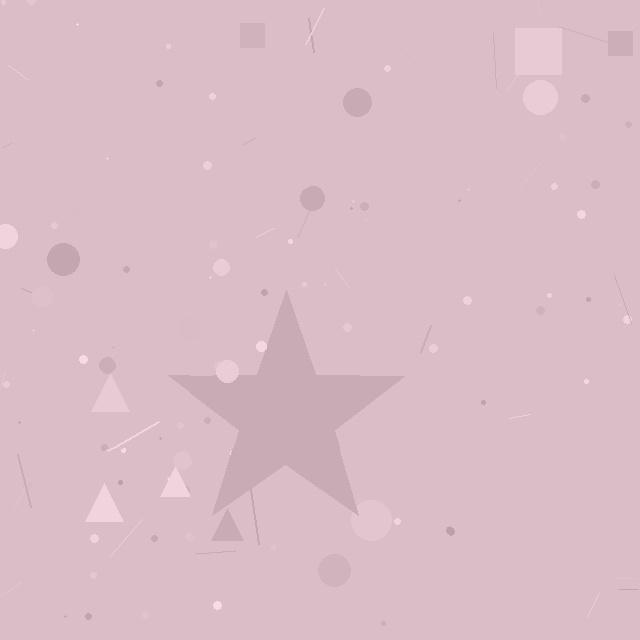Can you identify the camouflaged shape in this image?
The camouflaged shape is a star.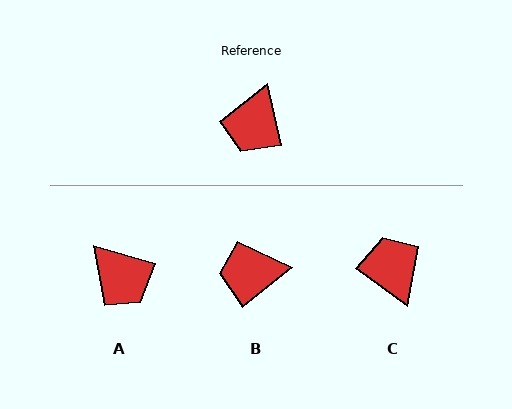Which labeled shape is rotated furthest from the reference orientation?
C, about 139 degrees away.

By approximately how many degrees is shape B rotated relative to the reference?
Approximately 64 degrees clockwise.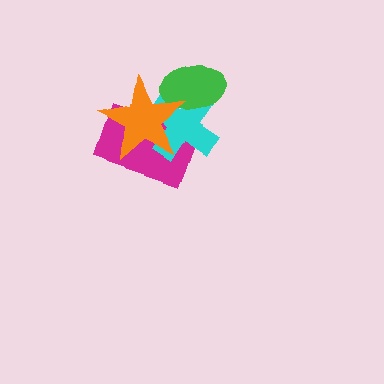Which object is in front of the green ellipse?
The orange star is in front of the green ellipse.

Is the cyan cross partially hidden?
Yes, it is partially covered by another shape.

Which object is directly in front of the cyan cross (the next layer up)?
The green ellipse is directly in front of the cyan cross.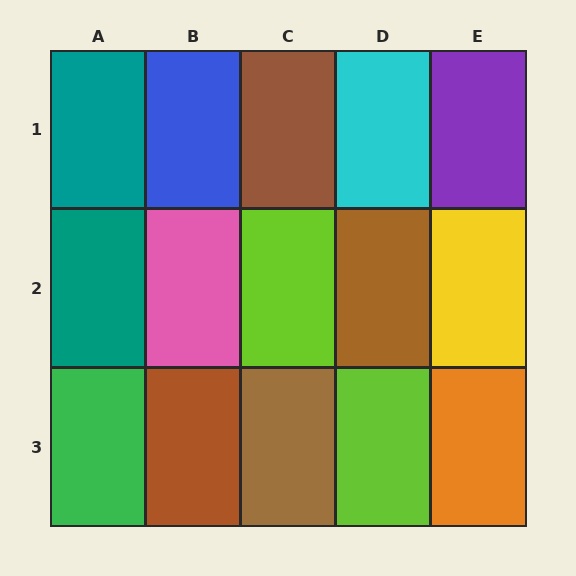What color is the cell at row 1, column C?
Brown.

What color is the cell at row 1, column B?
Blue.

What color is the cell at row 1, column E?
Purple.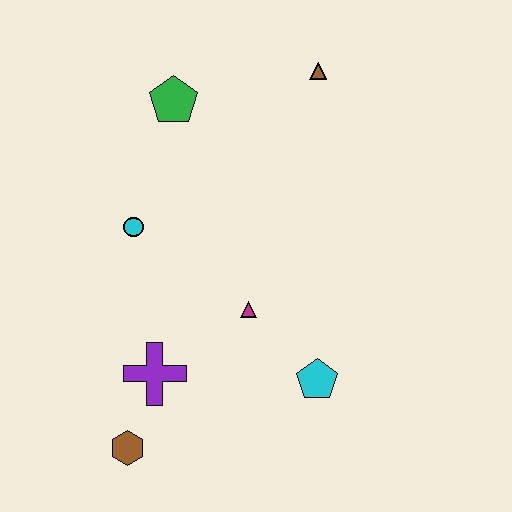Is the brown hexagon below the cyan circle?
Yes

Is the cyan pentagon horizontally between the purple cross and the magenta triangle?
No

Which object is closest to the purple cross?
The brown hexagon is closest to the purple cross.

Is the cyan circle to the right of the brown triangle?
No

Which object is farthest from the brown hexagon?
The brown triangle is farthest from the brown hexagon.